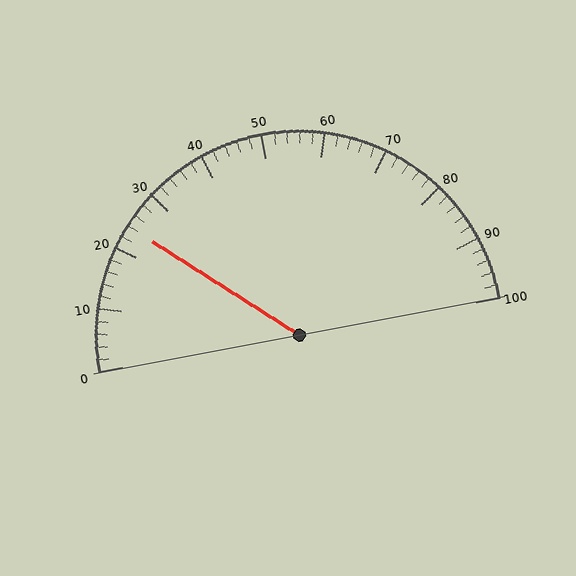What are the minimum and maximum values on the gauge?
The gauge ranges from 0 to 100.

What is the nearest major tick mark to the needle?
The nearest major tick mark is 20.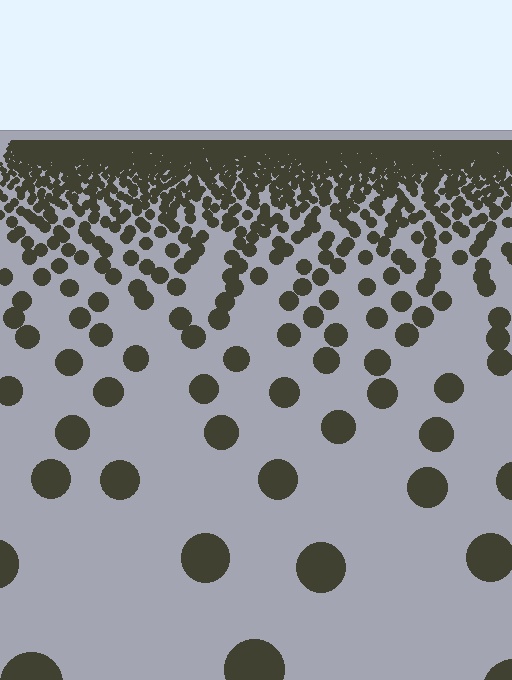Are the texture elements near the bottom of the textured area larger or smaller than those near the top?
Larger. Near the bottom, elements are closer to the viewer and appear at a bigger on-screen size.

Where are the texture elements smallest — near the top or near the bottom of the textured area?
Near the top.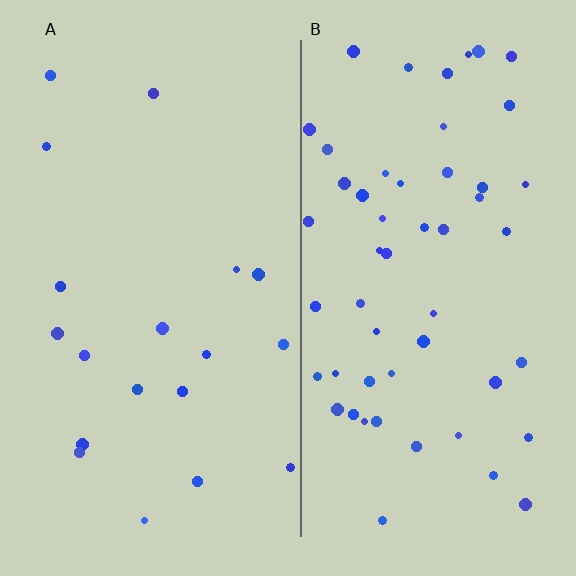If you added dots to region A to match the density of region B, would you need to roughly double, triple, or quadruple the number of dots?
Approximately triple.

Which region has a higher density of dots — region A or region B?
B (the right).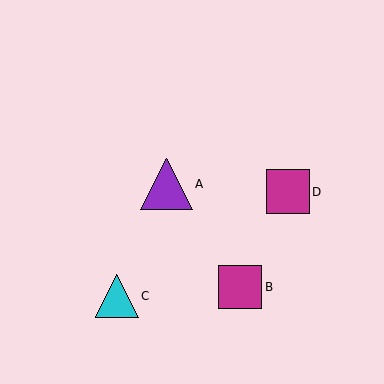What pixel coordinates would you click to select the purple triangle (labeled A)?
Click at (166, 184) to select the purple triangle A.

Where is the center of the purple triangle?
The center of the purple triangle is at (166, 184).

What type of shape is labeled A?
Shape A is a purple triangle.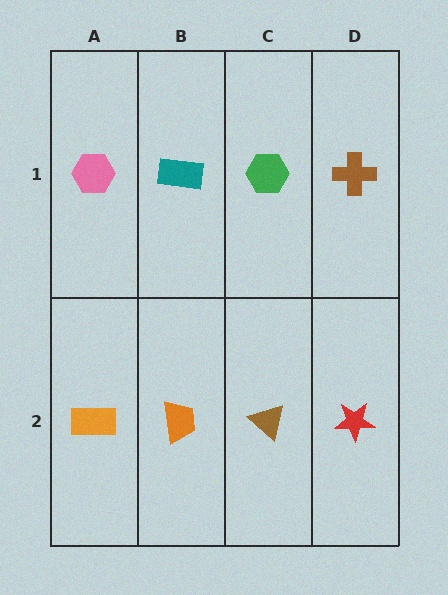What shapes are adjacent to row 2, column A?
A pink hexagon (row 1, column A), an orange trapezoid (row 2, column B).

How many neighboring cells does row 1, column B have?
3.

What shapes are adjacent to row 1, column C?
A brown triangle (row 2, column C), a teal rectangle (row 1, column B), a brown cross (row 1, column D).